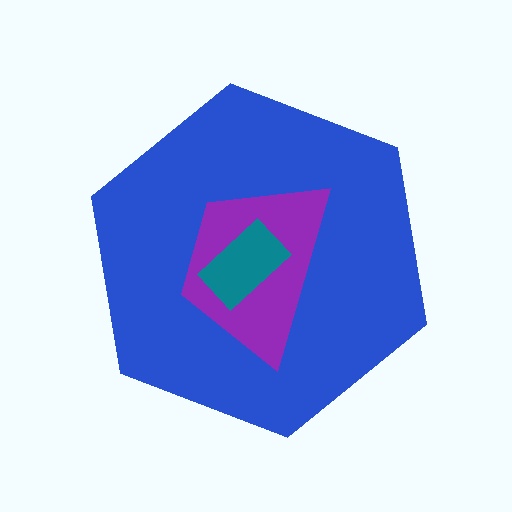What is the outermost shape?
The blue hexagon.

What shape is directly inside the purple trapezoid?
The teal rectangle.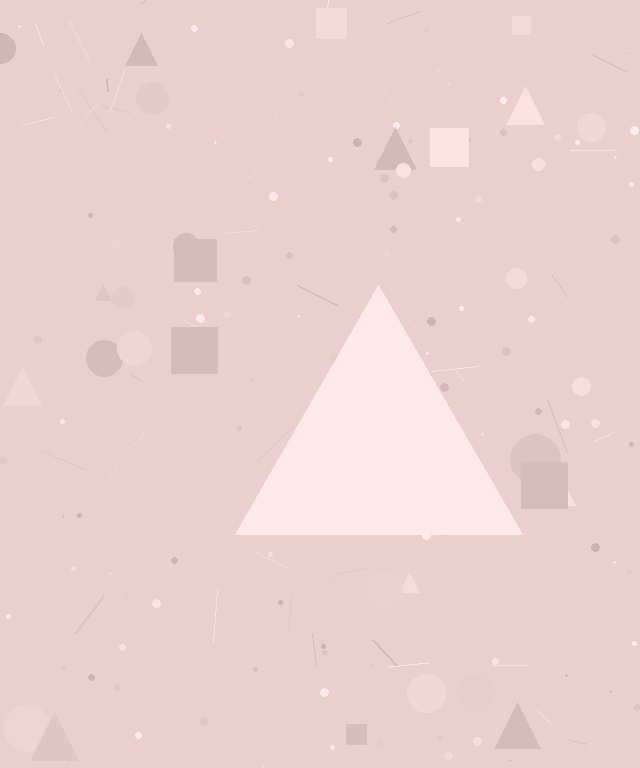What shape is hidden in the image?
A triangle is hidden in the image.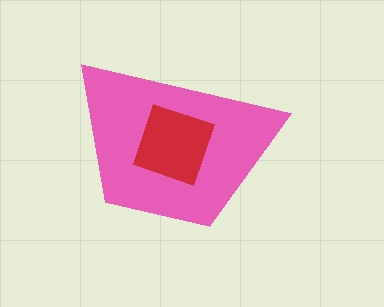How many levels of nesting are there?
2.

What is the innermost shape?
The red square.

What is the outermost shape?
The pink trapezoid.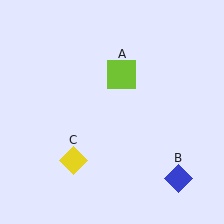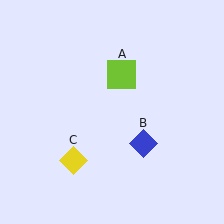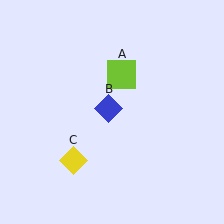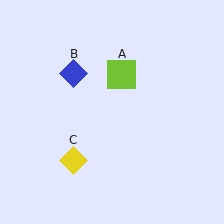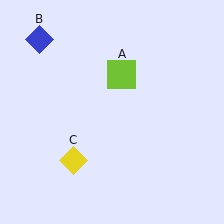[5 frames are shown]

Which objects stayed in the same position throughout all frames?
Lime square (object A) and yellow diamond (object C) remained stationary.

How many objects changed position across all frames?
1 object changed position: blue diamond (object B).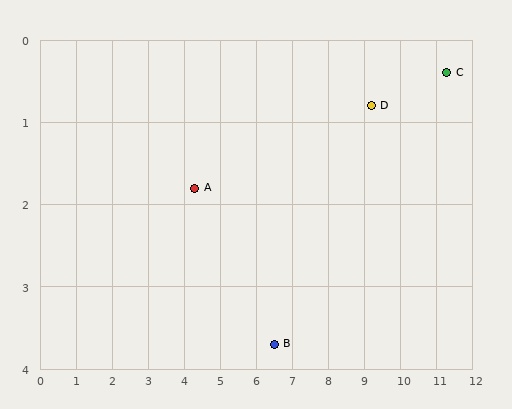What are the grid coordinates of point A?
Point A is at approximately (4.3, 1.8).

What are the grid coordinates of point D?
Point D is at approximately (9.2, 0.8).